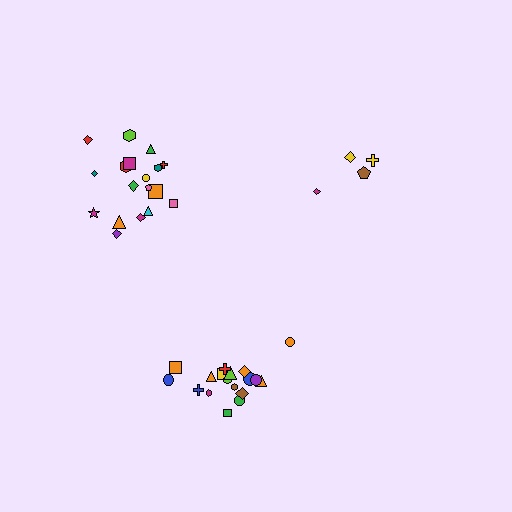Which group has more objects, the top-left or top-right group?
The top-left group.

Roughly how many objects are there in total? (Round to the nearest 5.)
Roughly 40 objects in total.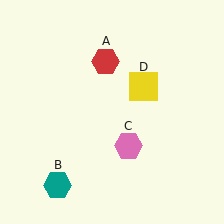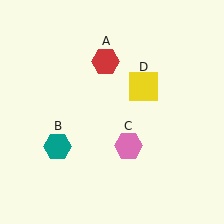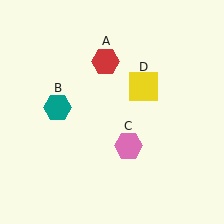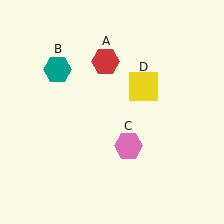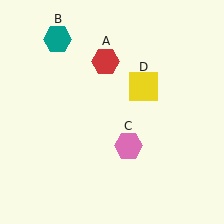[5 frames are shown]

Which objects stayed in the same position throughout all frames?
Red hexagon (object A) and pink hexagon (object C) and yellow square (object D) remained stationary.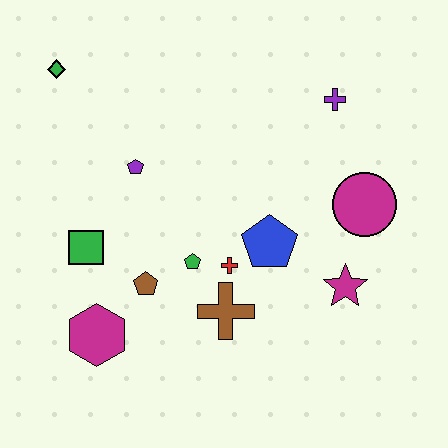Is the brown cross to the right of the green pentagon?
Yes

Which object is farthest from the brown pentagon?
The purple cross is farthest from the brown pentagon.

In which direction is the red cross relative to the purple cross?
The red cross is below the purple cross.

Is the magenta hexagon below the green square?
Yes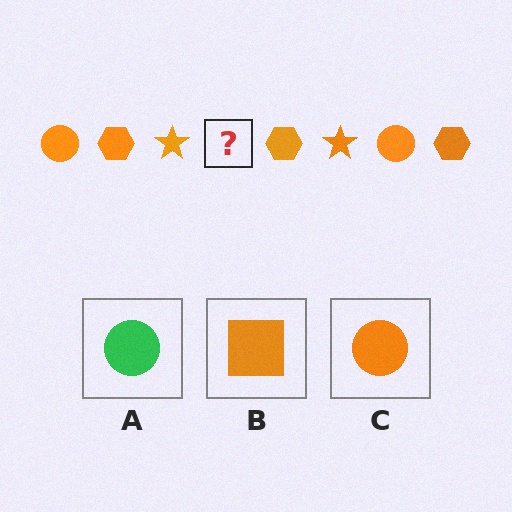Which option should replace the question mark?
Option C.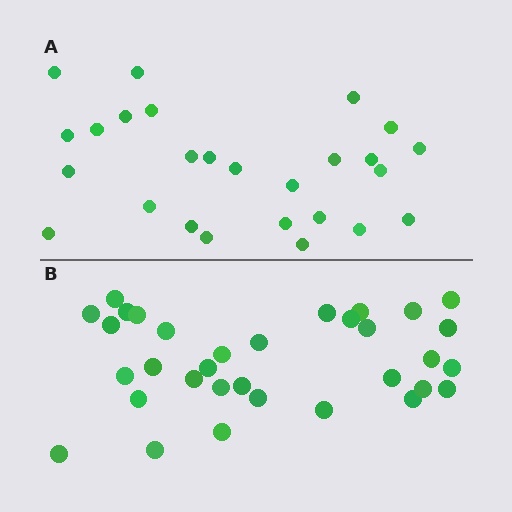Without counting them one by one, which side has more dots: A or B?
Region B (the bottom region) has more dots.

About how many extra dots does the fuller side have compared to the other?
Region B has roughly 8 or so more dots than region A.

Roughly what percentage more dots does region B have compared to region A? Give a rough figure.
About 25% more.